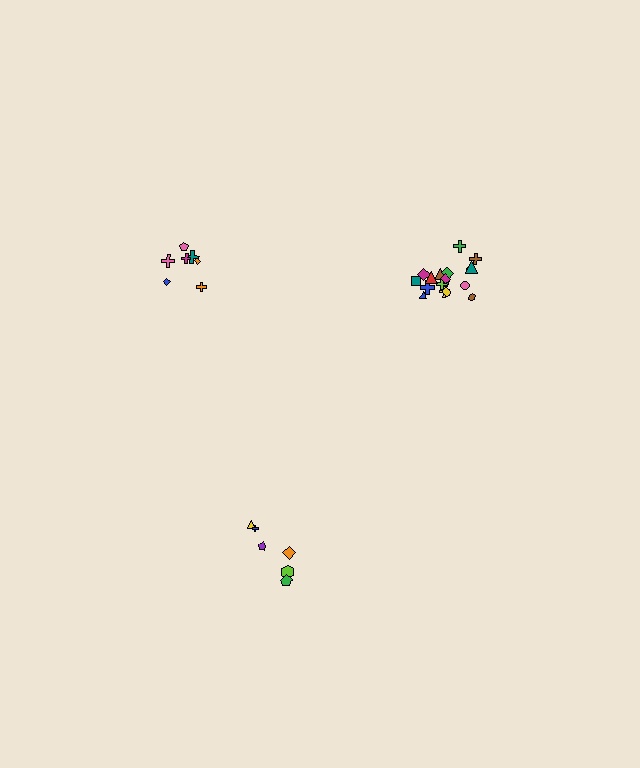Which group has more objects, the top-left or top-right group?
The top-right group.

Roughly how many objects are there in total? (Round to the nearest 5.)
Roughly 30 objects in total.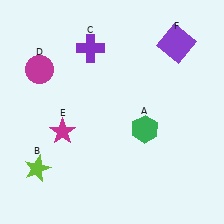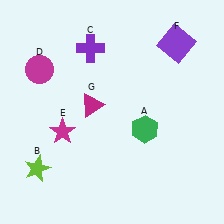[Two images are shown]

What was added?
A magenta triangle (G) was added in Image 2.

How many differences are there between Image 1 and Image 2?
There is 1 difference between the two images.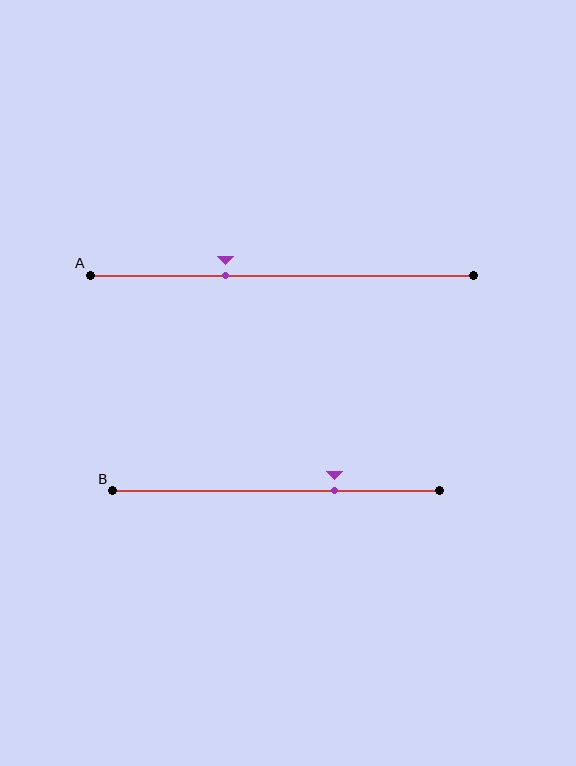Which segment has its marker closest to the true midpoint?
Segment A has its marker closest to the true midpoint.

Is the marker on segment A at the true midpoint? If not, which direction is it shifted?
No, the marker on segment A is shifted to the left by about 15% of the segment length.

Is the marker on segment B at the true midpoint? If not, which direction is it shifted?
No, the marker on segment B is shifted to the right by about 18% of the segment length.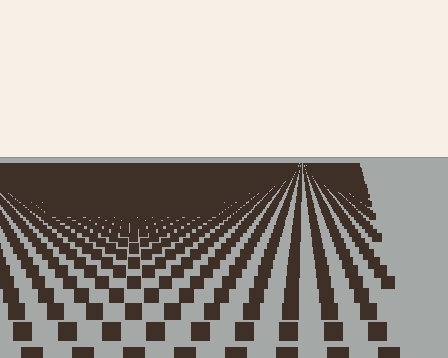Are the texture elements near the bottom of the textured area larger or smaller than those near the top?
Larger. Near the bottom, elements are closer to the viewer and appear at a bigger on-screen size.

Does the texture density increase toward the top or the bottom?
Density increases toward the top.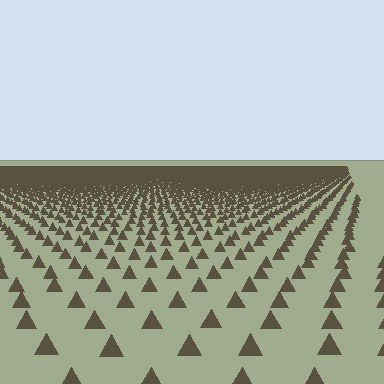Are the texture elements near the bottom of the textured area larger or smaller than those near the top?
Larger. Near the bottom, elements are closer to the viewer and appear at a bigger on-screen size.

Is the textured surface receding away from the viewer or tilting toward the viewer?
The surface is receding away from the viewer. Texture elements get smaller and denser toward the top.